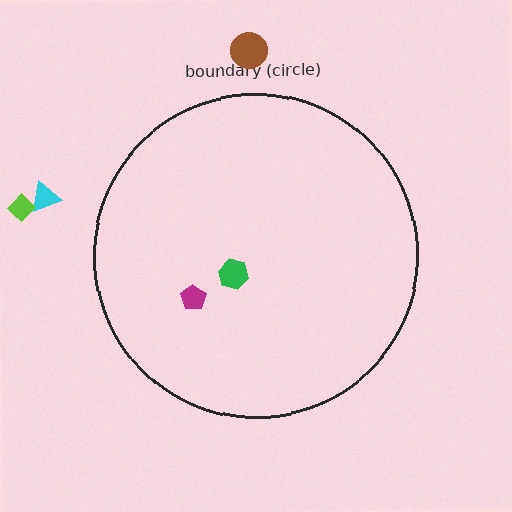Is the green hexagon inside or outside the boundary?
Inside.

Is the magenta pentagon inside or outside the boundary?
Inside.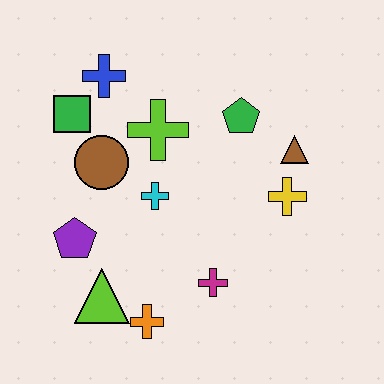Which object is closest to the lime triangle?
The orange cross is closest to the lime triangle.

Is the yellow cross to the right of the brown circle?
Yes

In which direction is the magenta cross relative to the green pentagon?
The magenta cross is below the green pentagon.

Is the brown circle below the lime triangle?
No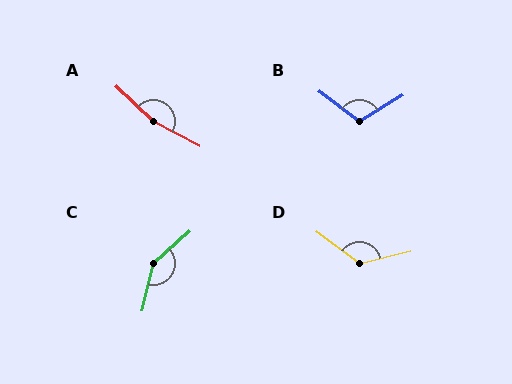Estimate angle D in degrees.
Approximately 130 degrees.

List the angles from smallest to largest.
B (113°), D (130°), C (145°), A (164°).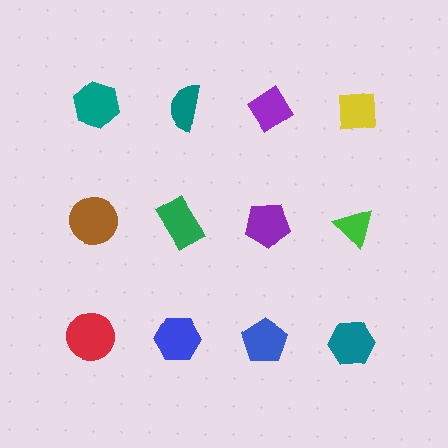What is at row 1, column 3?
A purple diamond.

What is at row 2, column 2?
A green rectangle.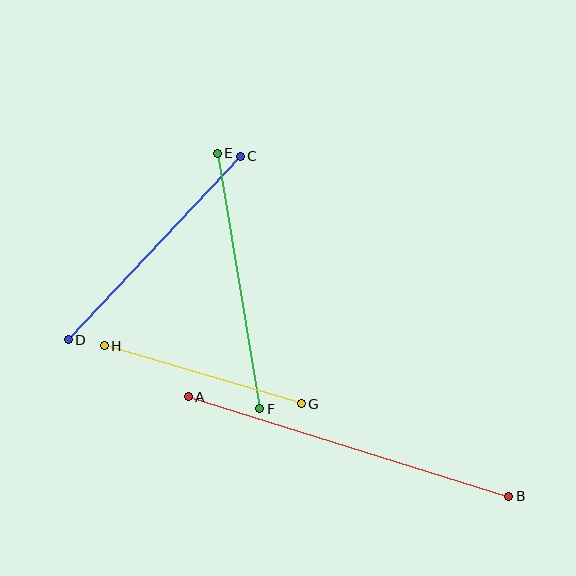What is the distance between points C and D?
The distance is approximately 251 pixels.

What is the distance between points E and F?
The distance is approximately 259 pixels.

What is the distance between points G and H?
The distance is approximately 205 pixels.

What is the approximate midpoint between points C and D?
The midpoint is at approximately (154, 248) pixels.